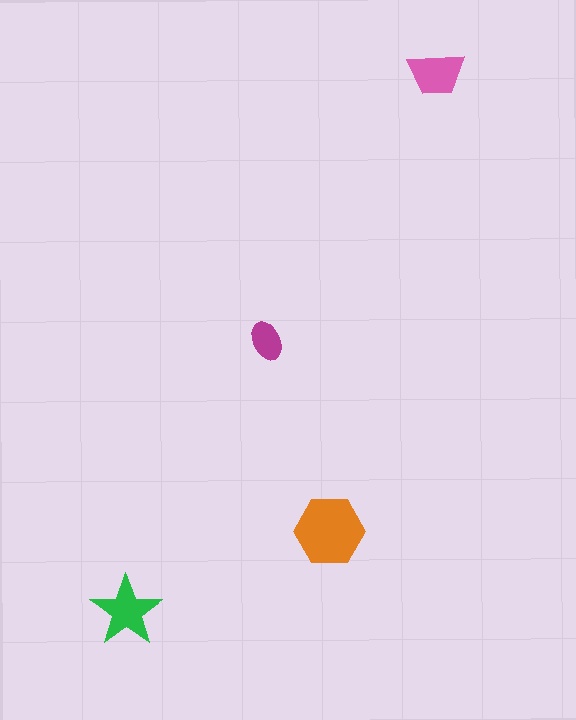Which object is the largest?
The orange hexagon.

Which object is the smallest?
The magenta ellipse.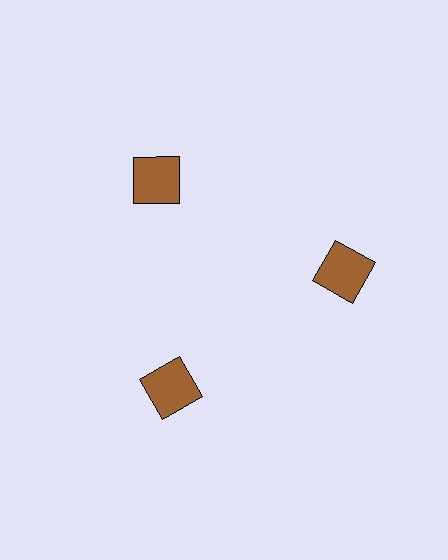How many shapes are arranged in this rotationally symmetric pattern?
There are 3 shapes, arranged in 3 groups of 1.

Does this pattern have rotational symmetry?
Yes, this pattern has 3-fold rotational symmetry. It looks the same after rotating 120 degrees around the center.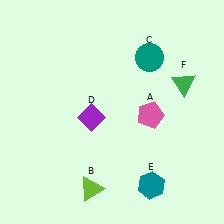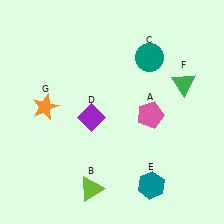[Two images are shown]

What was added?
An orange star (G) was added in Image 2.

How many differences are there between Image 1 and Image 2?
There is 1 difference between the two images.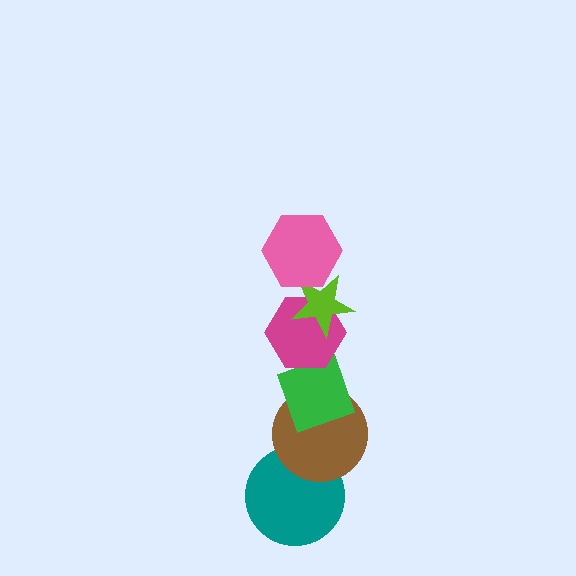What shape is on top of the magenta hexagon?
The lime star is on top of the magenta hexagon.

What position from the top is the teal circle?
The teal circle is 6th from the top.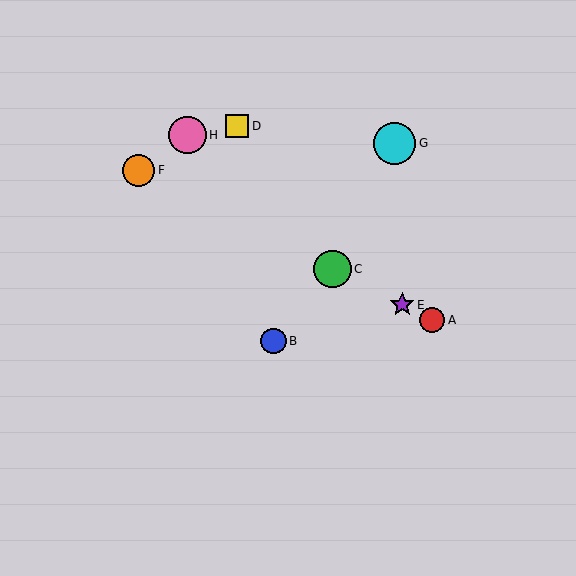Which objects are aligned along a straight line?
Objects A, C, E, F are aligned along a straight line.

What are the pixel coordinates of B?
Object B is at (273, 341).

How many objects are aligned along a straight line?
4 objects (A, C, E, F) are aligned along a straight line.